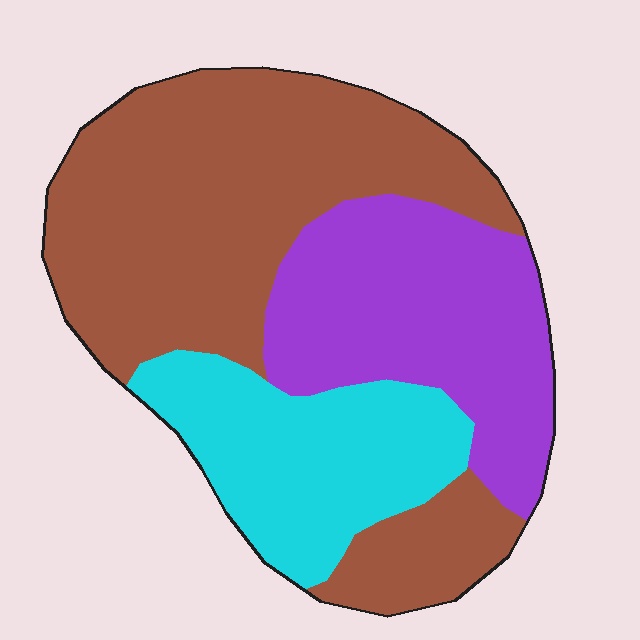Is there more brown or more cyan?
Brown.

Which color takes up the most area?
Brown, at roughly 50%.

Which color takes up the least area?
Cyan, at roughly 20%.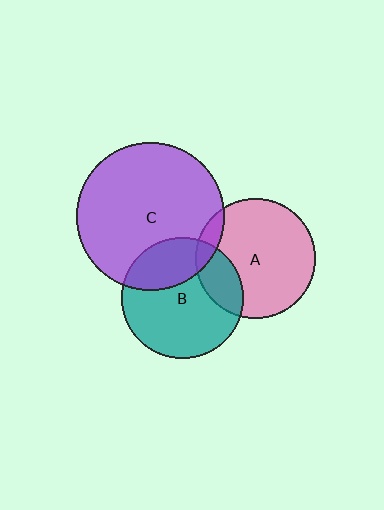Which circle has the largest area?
Circle C (purple).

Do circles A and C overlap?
Yes.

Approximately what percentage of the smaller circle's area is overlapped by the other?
Approximately 10%.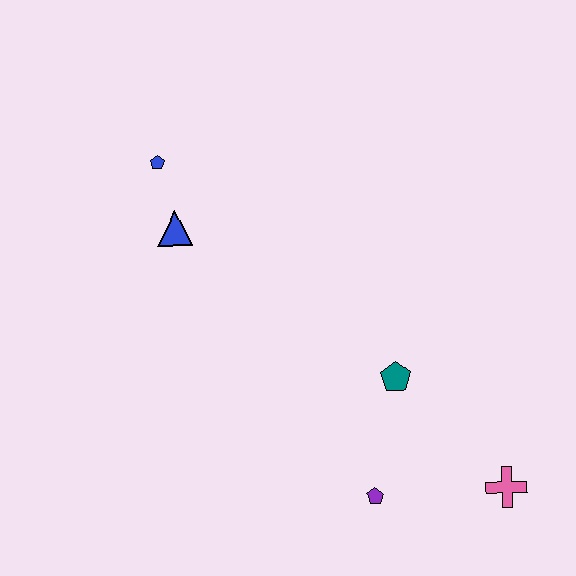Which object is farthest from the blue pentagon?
The pink cross is farthest from the blue pentagon.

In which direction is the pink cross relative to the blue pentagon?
The pink cross is to the right of the blue pentagon.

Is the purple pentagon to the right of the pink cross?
No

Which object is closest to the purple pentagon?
The teal pentagon is closest to the purple pentagon.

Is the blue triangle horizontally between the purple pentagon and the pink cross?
No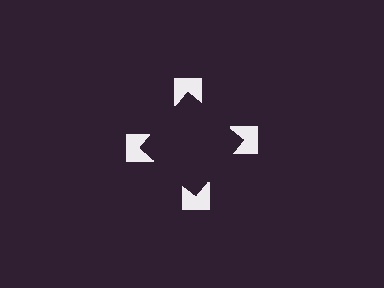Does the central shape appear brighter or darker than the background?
It typically appears slightly darker than the background, even though no actual brightness change is drawn.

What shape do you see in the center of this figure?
An illusory square — its edges are inferred from the aligned wedge cuts in the notched squares, not physically drawn.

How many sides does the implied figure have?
4 sides.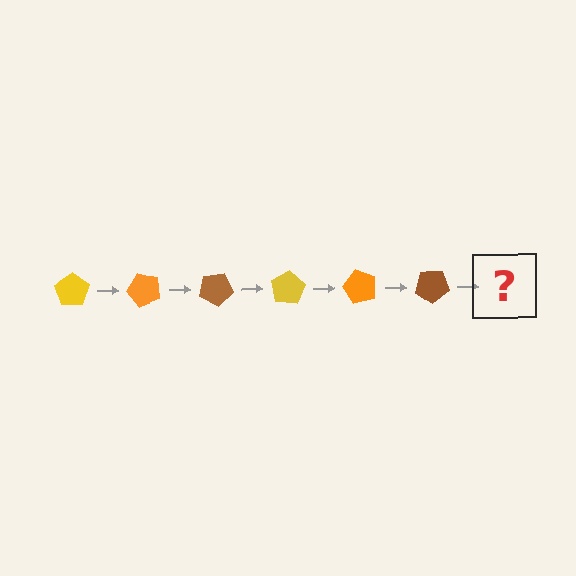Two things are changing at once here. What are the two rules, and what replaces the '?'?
The two rules are that it rotates 50 degrees each step and the color cycles through yellow, orange, and brown. The '?' should be a yellow pentagon, rotated 300 degrees from the start.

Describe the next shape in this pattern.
It should be a yellow pentagon, rotated 300 degrees from the start.